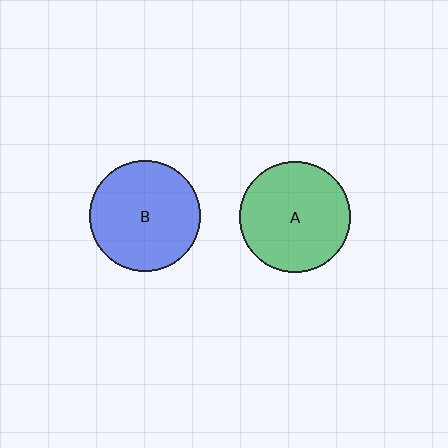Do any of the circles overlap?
No, none of the circles overlap.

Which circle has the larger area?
Circle A (green).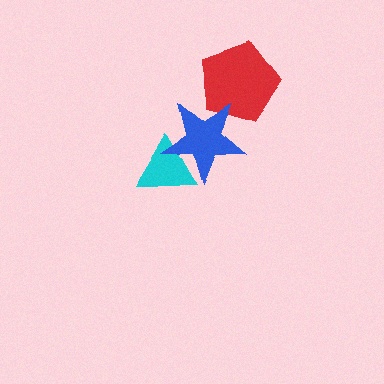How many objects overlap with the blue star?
2 objects overlap with the blue star.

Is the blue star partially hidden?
No, no other shape covers it.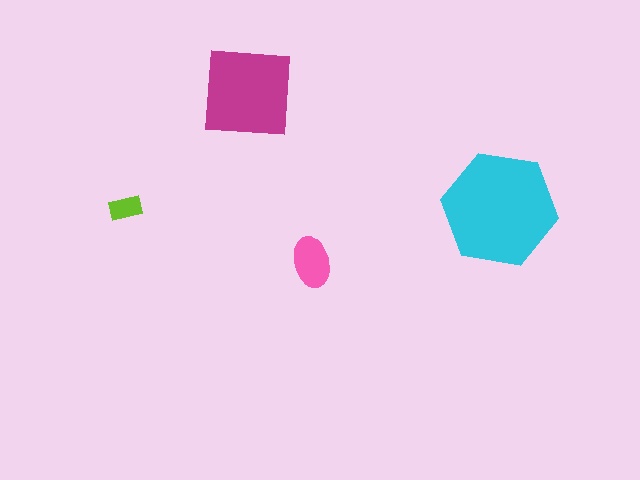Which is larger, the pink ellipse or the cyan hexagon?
The cyan hexagon.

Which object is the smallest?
The lime rectangle.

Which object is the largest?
The cyan hexagon.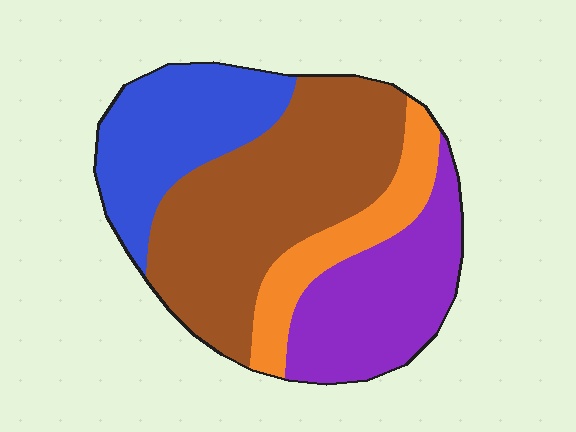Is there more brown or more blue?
Brown.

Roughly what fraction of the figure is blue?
Blue takes up about one fifth (1/5) of the figure.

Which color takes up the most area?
Brown, at roughly 40%.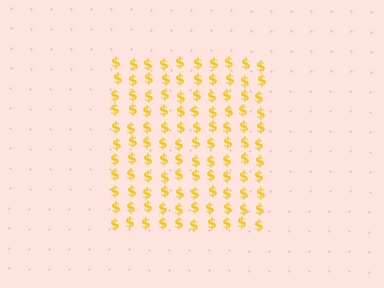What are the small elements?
The small elements are dollar signs.